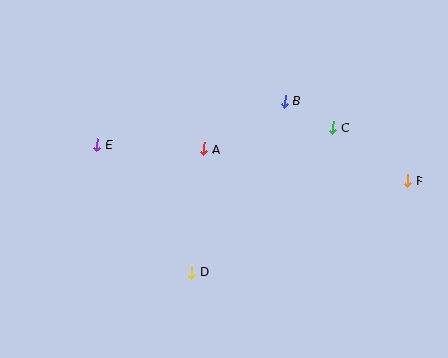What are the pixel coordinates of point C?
Point C is at (333, 128).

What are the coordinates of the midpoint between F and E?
The midpoint between F and E is at (252, 163).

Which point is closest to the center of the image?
Point A at (204, 149) is closest to the center.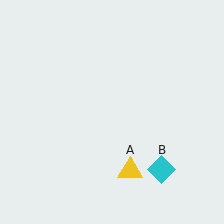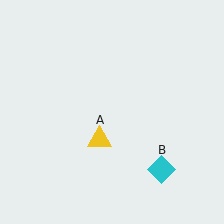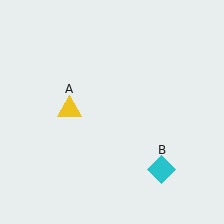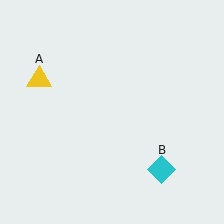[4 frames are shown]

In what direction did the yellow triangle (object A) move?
The yellow triangle (object A) moved up and to the left.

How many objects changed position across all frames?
1 object changed position: yellow triangle (object A).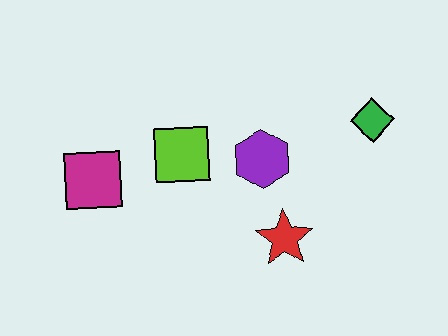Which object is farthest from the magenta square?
The green diamond is farthest from the magenta square.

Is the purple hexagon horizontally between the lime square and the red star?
Yes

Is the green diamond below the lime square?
No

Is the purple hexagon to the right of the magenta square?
Yes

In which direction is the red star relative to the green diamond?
The red star is below the green diamond.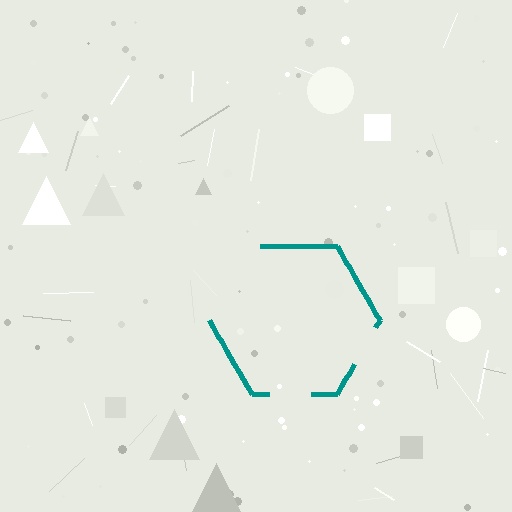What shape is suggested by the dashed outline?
The dashed outline suggests a hexagon.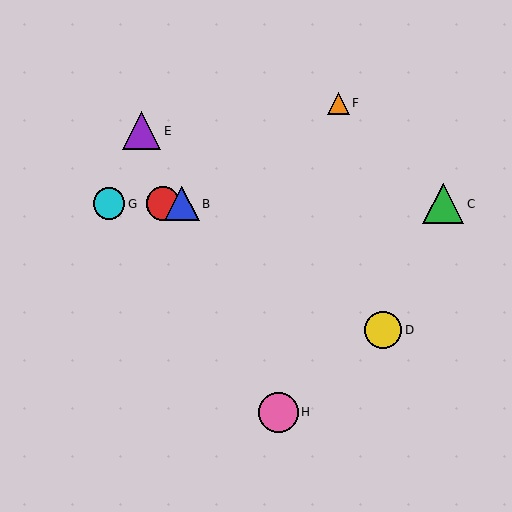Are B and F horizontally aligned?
No, B is at y≈204 and F is at y≈103.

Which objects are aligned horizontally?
Objects A, B, C, G are aligned horizontally.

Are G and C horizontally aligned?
Yes, both are at y≈204.